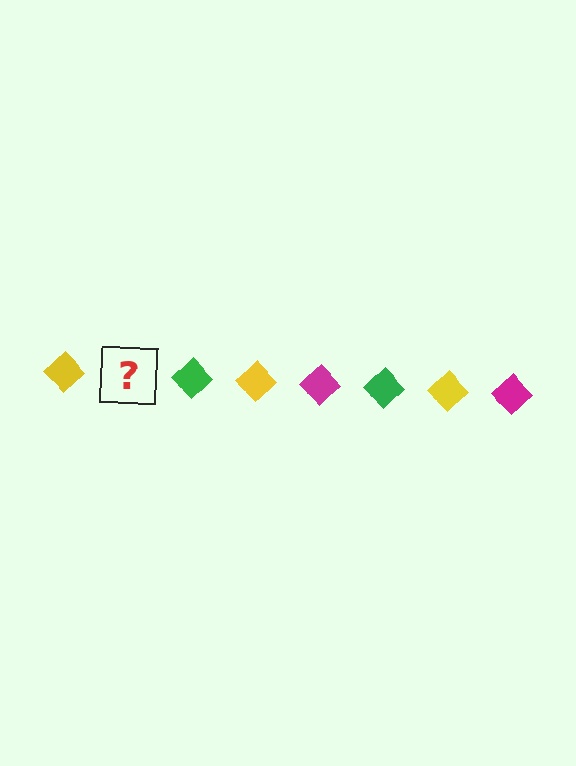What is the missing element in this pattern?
The missing element is a magenta diamond.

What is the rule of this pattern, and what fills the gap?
The rule is that the pattern cycles through yellow, magenta, green diamonds. The gap should be filled with a magenta diamond.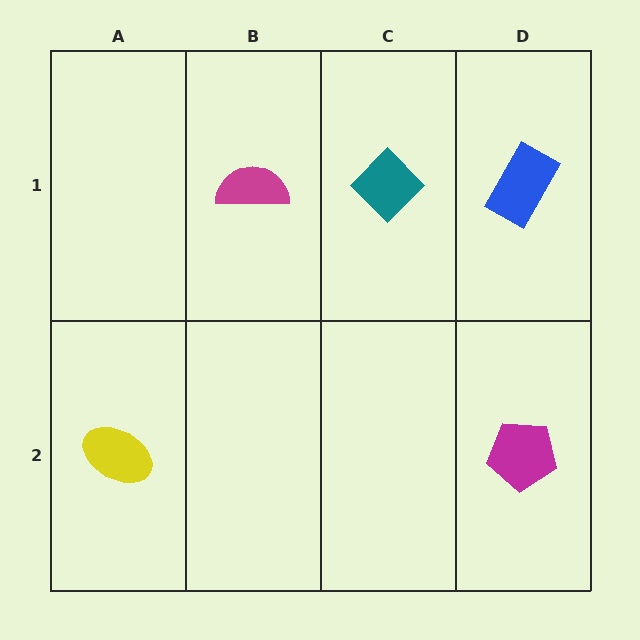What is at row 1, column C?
A teal diamond.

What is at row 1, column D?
A blue rectangle.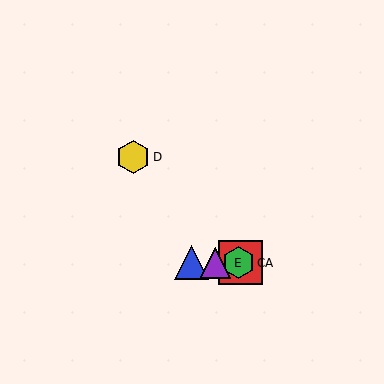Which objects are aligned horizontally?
Objects A, B, C, E are aligned horizontally.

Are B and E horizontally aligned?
Yes, both are at y≈263.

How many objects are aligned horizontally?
4 objects (A, B, C, E) are aligned horizontally.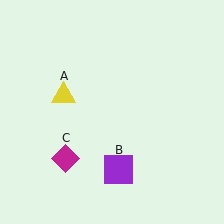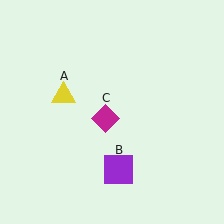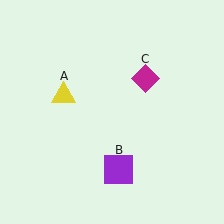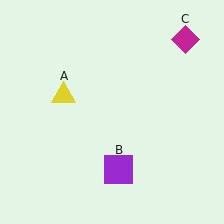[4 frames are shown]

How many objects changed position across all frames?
1 object changed position: magenta diamond (object C).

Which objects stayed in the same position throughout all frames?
Yellow triangle (object A) and purple square (object B) remained stationary.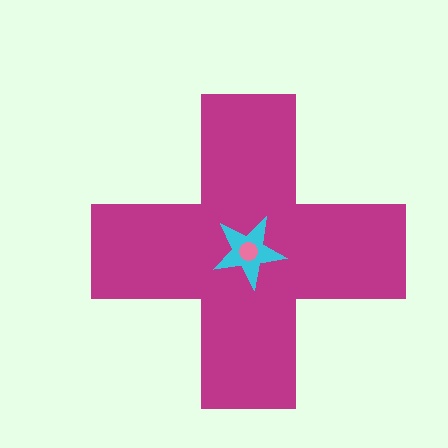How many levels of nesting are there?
3.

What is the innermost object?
The pink circle.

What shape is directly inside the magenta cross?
The cyan star.